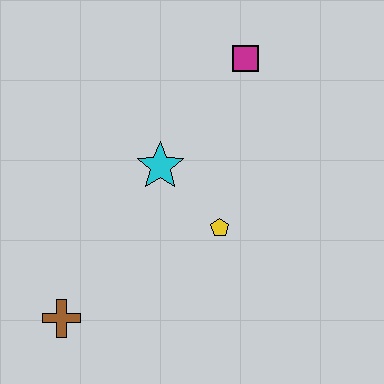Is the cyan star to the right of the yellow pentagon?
No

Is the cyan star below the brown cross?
No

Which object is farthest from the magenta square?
The brown cross is farthest from the magenta square.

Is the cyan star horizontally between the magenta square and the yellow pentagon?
No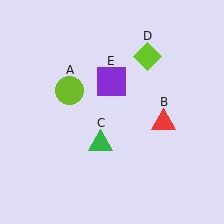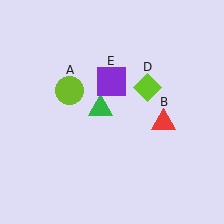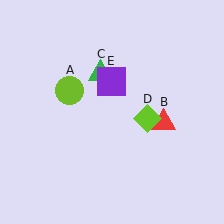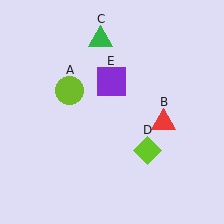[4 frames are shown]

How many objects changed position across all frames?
2 objects changed position: green triangle (object C), lime diamond (object D).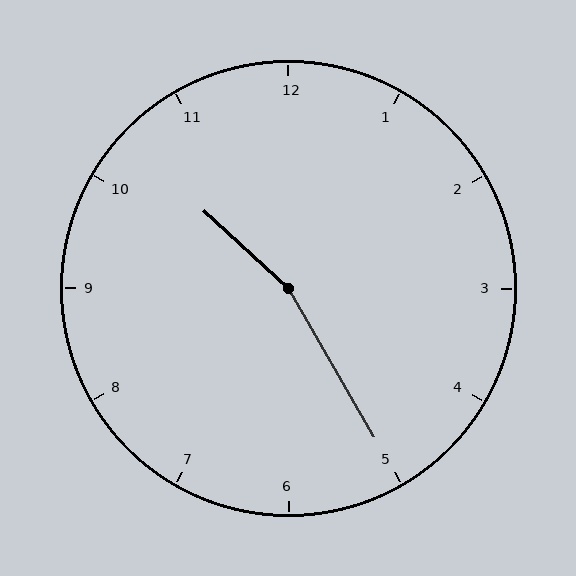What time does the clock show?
10:25.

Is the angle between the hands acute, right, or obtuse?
It is obtuse.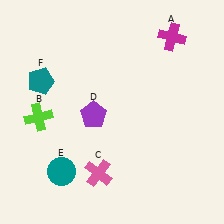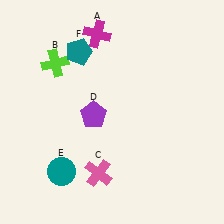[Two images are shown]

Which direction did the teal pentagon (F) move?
The teal pentagon (F) moved right.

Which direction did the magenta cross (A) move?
The magenta cross (A) moved left.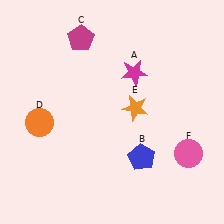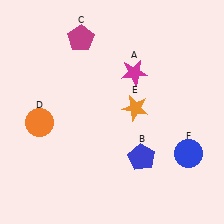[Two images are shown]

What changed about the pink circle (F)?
In Image 1, F is pink. In Image 2, it changed to blue.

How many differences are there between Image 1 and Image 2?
There is 1 difference between the two images.